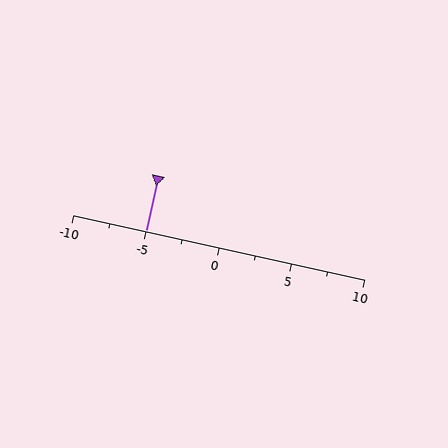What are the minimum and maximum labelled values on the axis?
The axis runs from -10 to 10.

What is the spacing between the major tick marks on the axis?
The major ticks are spaced 5 apart.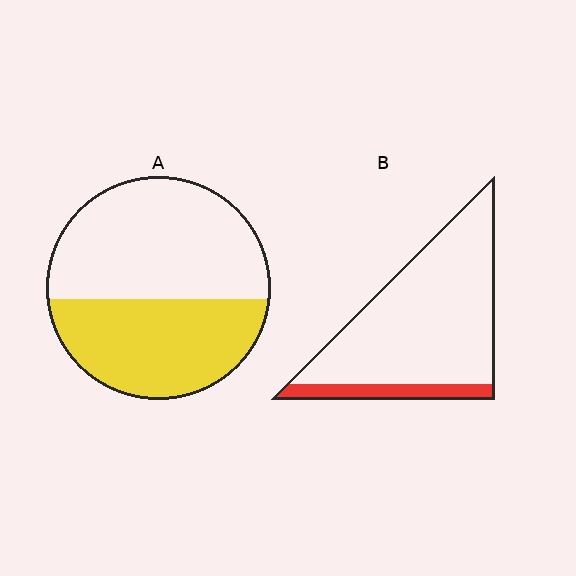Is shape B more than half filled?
No.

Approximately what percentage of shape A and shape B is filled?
A is approximately 45% and B is approximately 15%.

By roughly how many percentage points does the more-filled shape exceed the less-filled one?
By roughly 30 percentage points (A over B).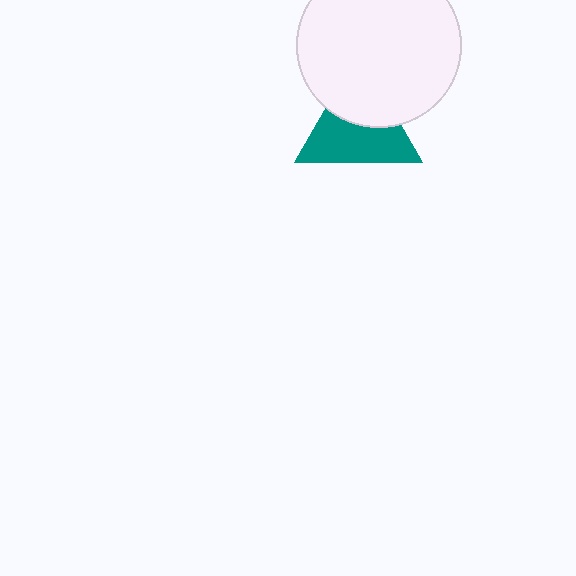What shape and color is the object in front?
The object in front is a white circle.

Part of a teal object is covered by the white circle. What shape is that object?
It is a triangle.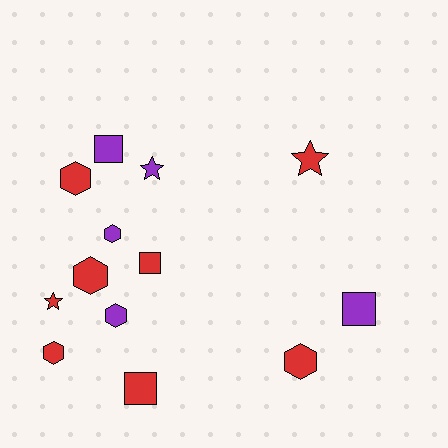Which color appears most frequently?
Red, with 8 objects.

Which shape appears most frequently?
Hexagon, with 6 objects.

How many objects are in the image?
There are 13 objects.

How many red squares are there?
There are 2 red squares.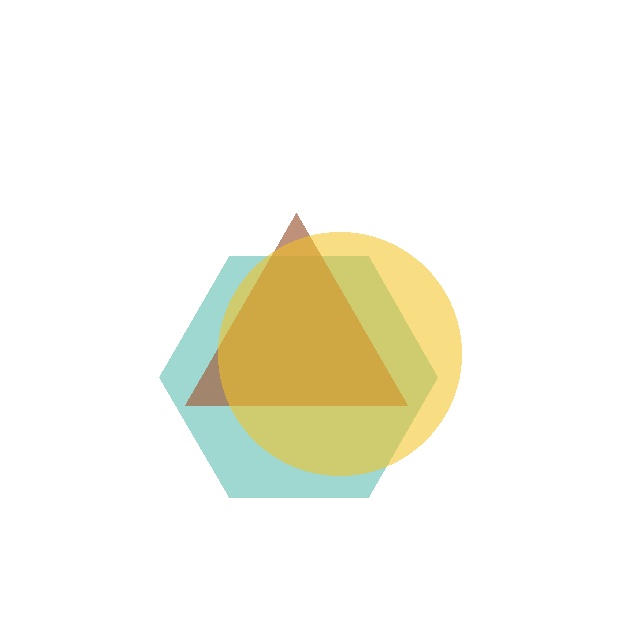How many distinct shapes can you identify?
There are 3 distinct shapes: a teal hexagon, a brown triangle, a yellow circle.